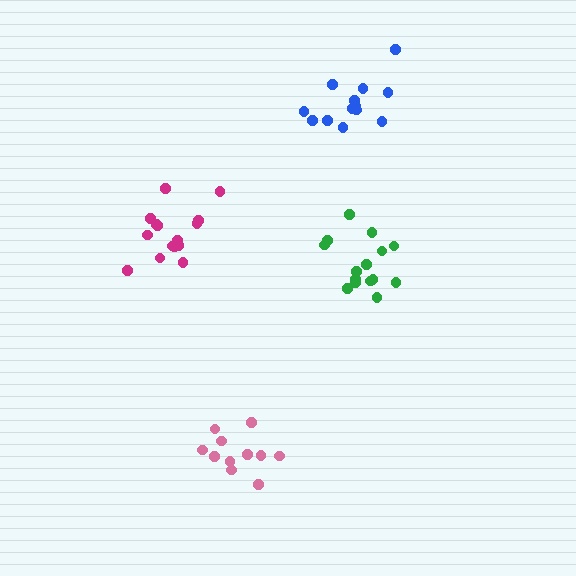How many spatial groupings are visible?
There are 4 spatial groupings.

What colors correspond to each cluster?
The clusters are colored: blue, pink, magenta, green.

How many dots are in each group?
Group 1: 13 dots, Group 2: 11 dots, Group 3: 15 dots, Group 4: 15 dots (54 total).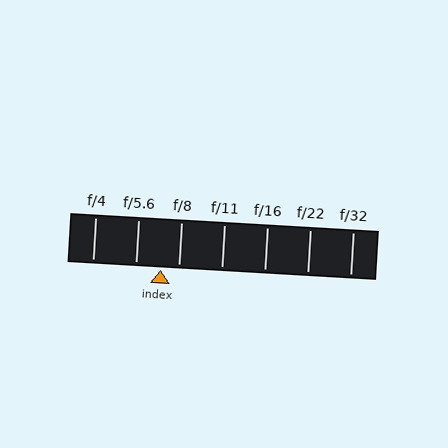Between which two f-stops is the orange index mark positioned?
The index mark is between f/5.6 and f/8.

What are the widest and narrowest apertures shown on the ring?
The widest aperture shown is f/4 and the narrowest is f/32.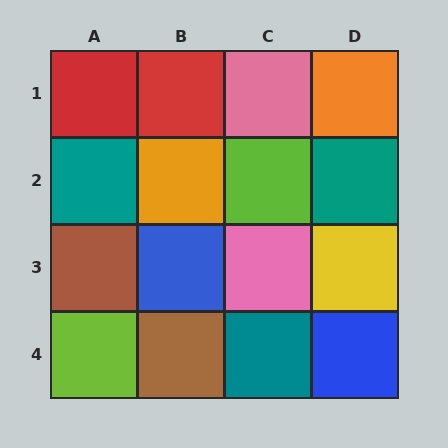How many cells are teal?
3 cells are teal.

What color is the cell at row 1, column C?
Pink.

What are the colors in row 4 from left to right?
Lime, brown, teal, blue.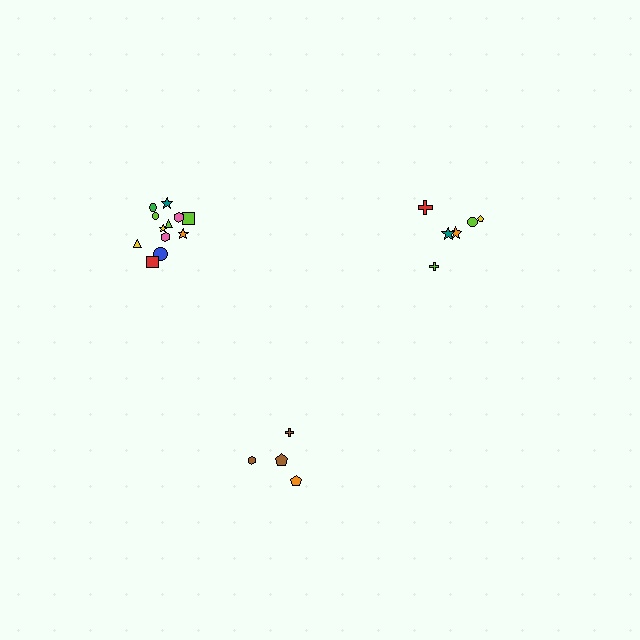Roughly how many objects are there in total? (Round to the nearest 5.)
Roughly 20 objects in total.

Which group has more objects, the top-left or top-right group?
The top-left group.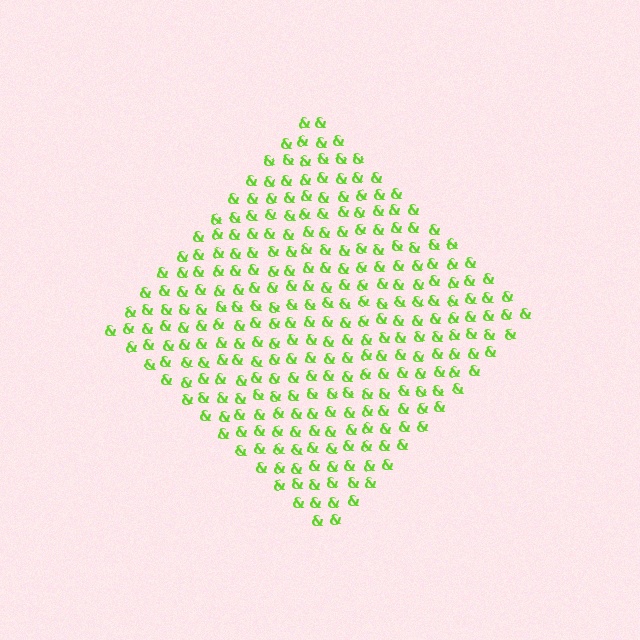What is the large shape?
The large shape is a diamond.